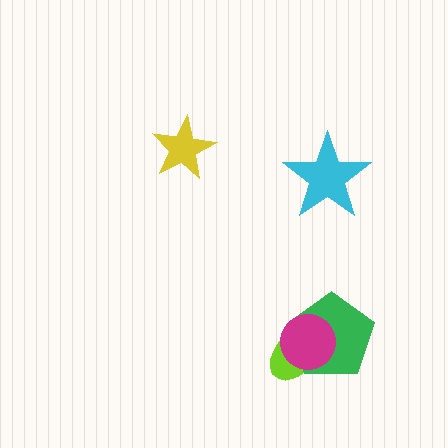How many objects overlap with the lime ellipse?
2 objects overlap with the lime ellipse.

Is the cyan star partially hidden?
No, no other shape covers it.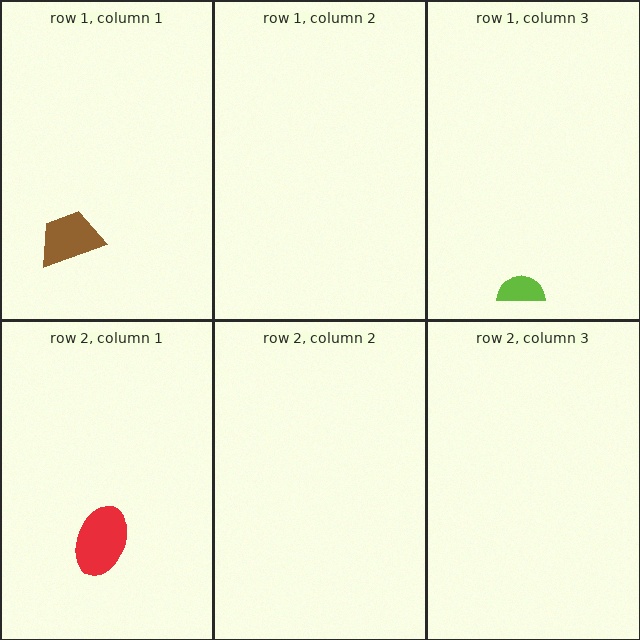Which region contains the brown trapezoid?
The row 1, column 1 region.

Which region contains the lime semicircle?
The row 1, column 3 region.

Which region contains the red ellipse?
The row 2, column 1 region.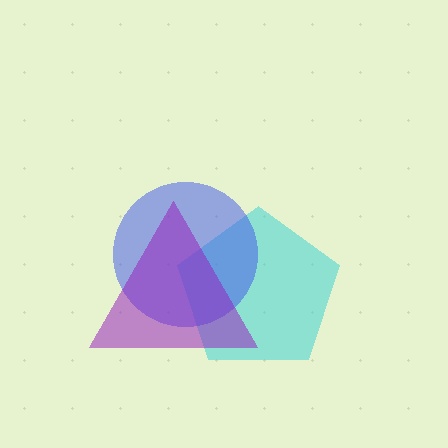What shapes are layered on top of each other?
The layered shapes are: a cyan pentagon, a blue circle, a purple triangle.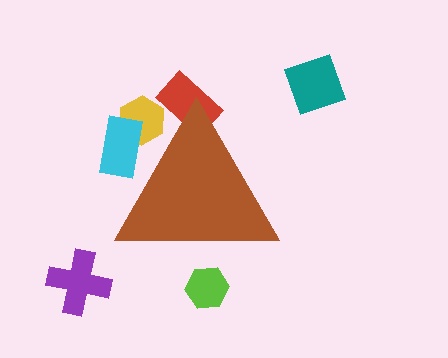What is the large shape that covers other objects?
A brown triangle.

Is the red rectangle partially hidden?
Yes, the red rectangle is partially hidden behind the brown triangle.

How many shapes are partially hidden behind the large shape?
4 shapes are partially hidden.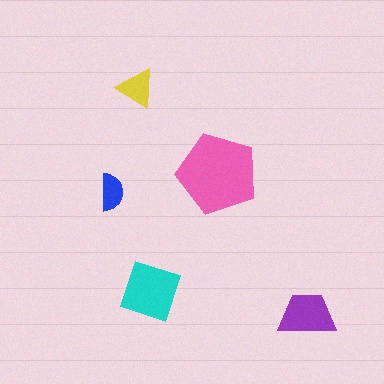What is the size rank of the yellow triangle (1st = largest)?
4th.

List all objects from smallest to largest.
The blue semicircle, the yellow triangle, the purple trapezoid, the cyan square, the pink pentagon.